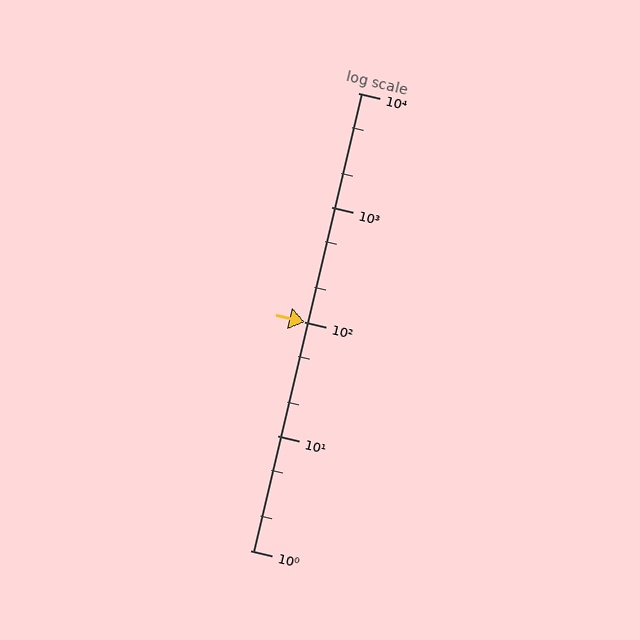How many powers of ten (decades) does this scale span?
The scale spans 4 decades, from 1 to 10000.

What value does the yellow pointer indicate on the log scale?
The pointer indicates approximately 100.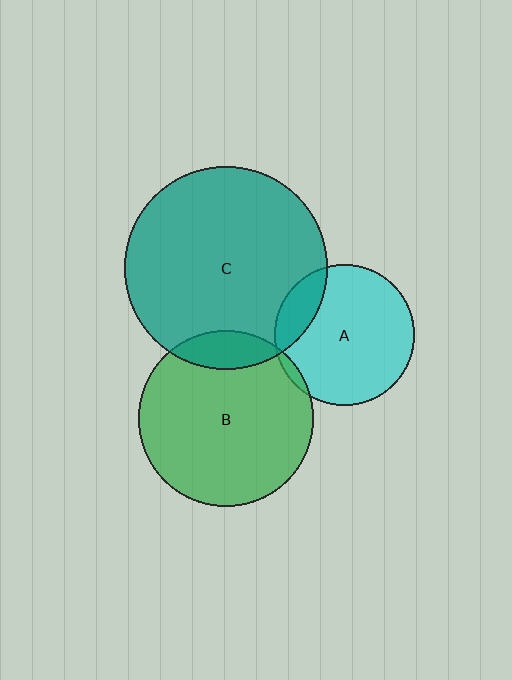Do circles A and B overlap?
Yes.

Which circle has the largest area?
Circle C (teal).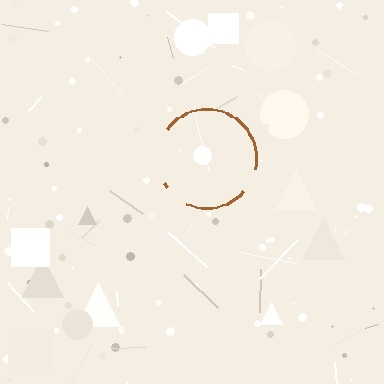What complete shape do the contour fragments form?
The contour fragments form a circle.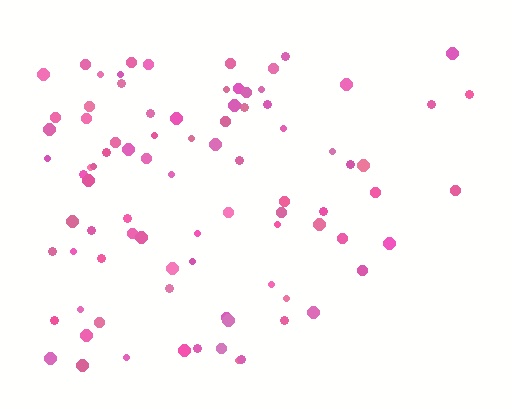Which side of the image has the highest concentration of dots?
The left.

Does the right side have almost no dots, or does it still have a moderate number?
Still a moderate number, just noticeably fewer than the left.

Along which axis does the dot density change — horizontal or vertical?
Horizontal.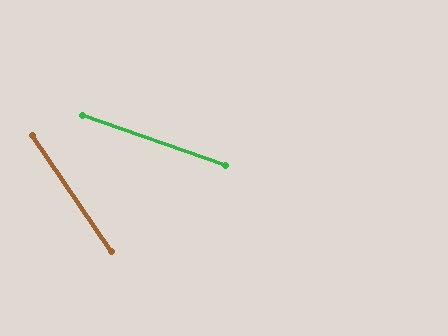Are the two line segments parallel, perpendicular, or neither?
Neither parallel nor perpendicular — they differ by about 37°.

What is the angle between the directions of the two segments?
Approximately 37 degrees.